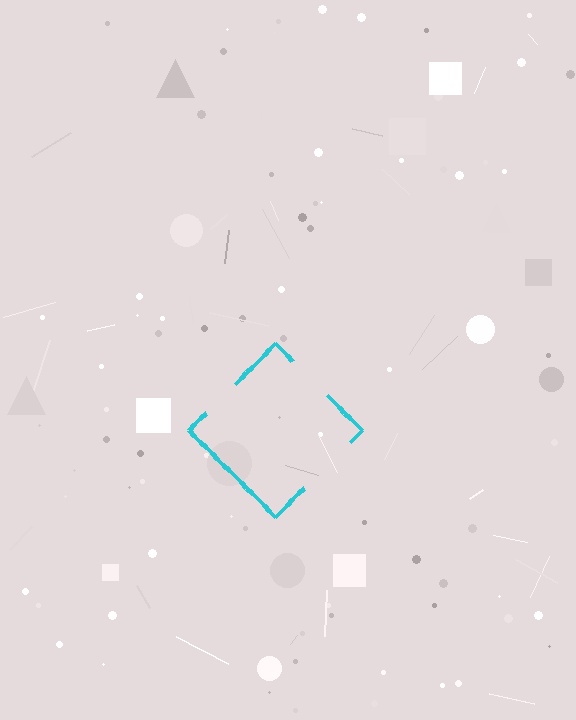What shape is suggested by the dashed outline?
The dashed outline suggests a diamond.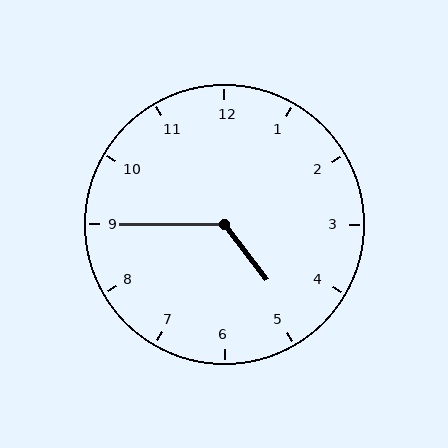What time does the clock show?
4:45.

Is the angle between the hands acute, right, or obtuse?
It is obtuse.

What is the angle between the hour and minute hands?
Approximately 128 degrees.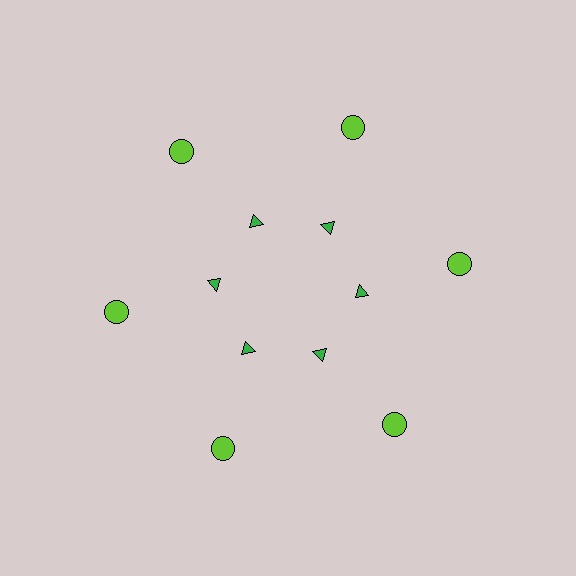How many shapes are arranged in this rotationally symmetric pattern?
There are 12 shapes, arranged in 6 groups of 2.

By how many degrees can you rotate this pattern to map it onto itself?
The pattern maps onto itself every 60 degrees of rotation.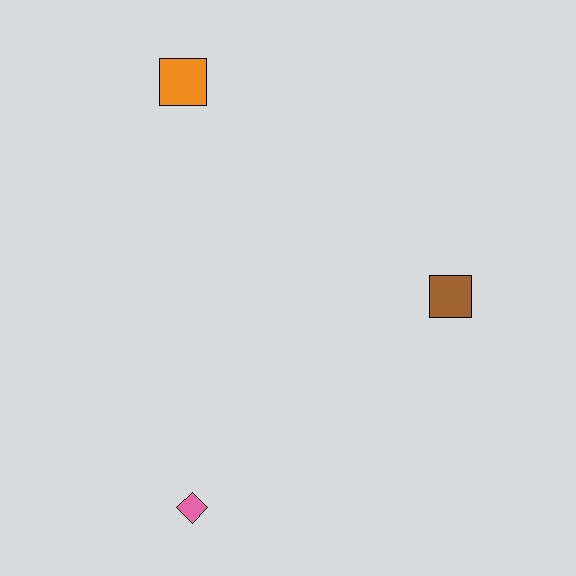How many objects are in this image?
There are 3 objects.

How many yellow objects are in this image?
There are no yellow objects.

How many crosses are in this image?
There are no crosses.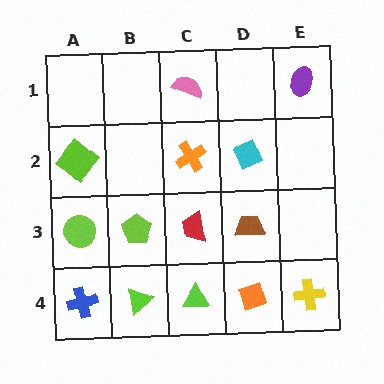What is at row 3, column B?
A lime pentagon.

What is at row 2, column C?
An orange cross.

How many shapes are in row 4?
5 shapes.